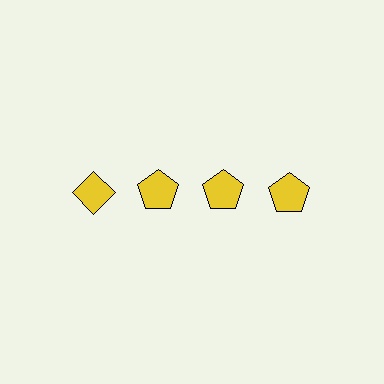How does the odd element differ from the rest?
It has a different shape: diamond instead of pentagon.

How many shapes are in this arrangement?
There are 4 shapes arranged in a grid pattern.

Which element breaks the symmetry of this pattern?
The yellow diamond in the top row, leftmost column breaks the symmetry. All other shapes are yellow pentagons.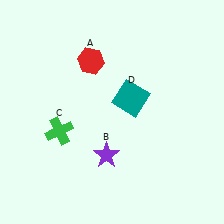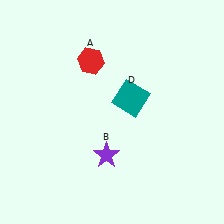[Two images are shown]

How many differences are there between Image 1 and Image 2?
There is 1 difference between the two images.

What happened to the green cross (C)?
The green cross (C) was removed in Image 2. It was in the bottom-left area of Image 1.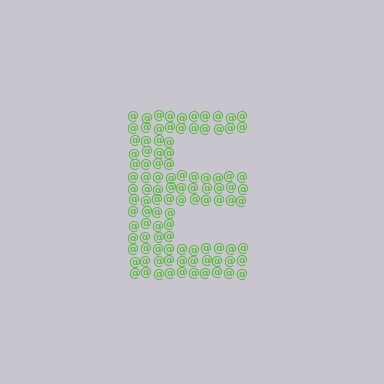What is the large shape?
The large shape is the letter E.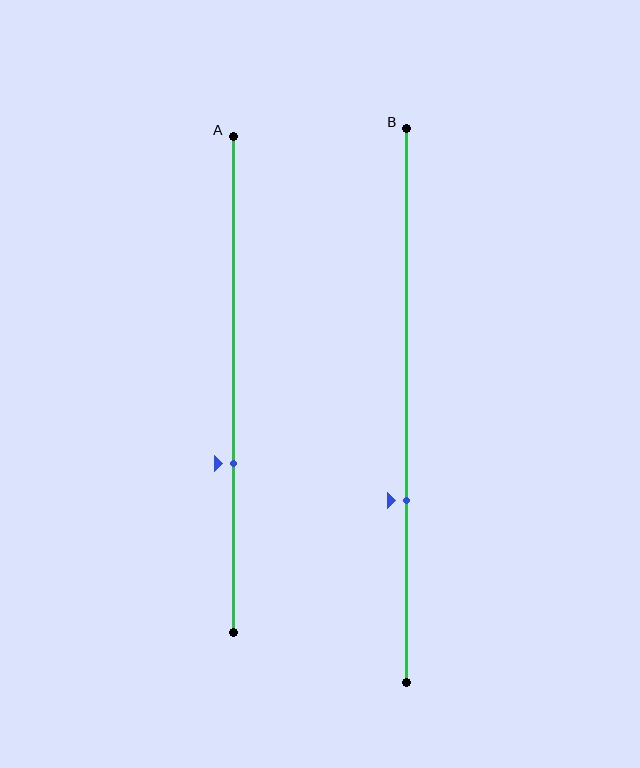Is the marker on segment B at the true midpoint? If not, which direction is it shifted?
No, the marker on segment B is shifted downward by about 17% of the segment length.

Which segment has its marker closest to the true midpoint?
Segment A has its marker closest to the true midpoint.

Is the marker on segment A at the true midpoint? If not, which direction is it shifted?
No, the marker on segment A is shifted downward by about 16% of the segment length.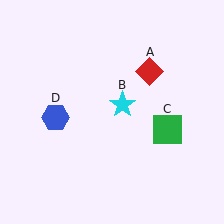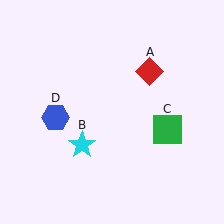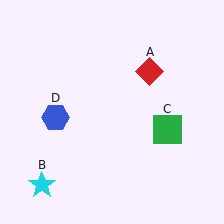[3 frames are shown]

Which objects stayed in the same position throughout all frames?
Red diamond (object A) and green square (object C) and blue hexagon (object D) remained stationary.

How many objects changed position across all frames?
1 object changed position: cyan star (object B).